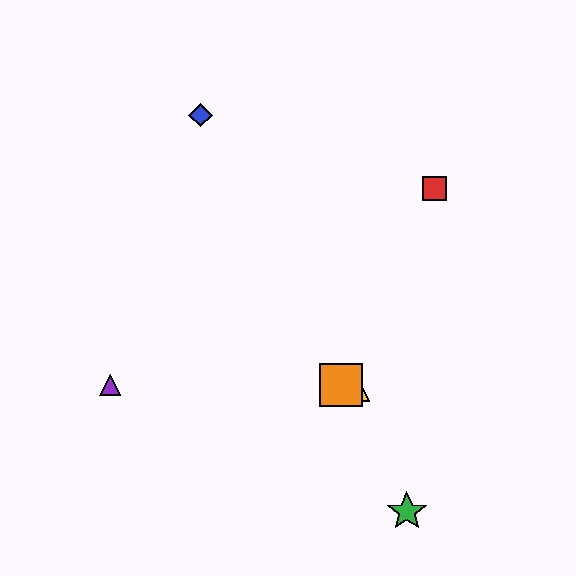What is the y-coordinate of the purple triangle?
The purple triangle is at y≈385.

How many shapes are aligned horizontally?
3 shapes (the yellow triangle, the purple triangle, the orange square) are aligned horizontally.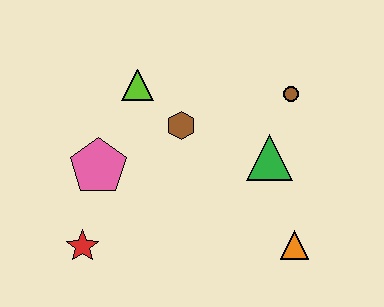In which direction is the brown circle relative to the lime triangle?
The brown circle is to the right of the lime triangle.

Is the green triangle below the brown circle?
Yes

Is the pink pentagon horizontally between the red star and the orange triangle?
Yes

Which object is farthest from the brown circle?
The red star is farthest from the brown circle.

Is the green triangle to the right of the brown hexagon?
Yes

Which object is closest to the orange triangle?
The green triangle is closest to the orange triangle.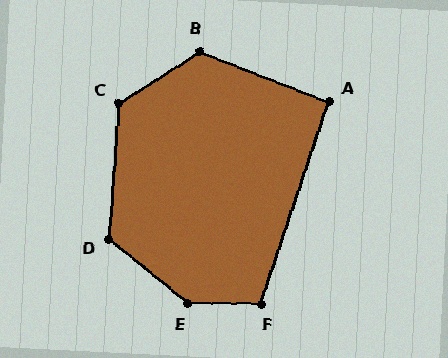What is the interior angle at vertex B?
Approximately 126 degrees (obtuse).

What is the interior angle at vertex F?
Approximately 109 degrees (obtuse).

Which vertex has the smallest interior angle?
A, at approximately 93 degrees.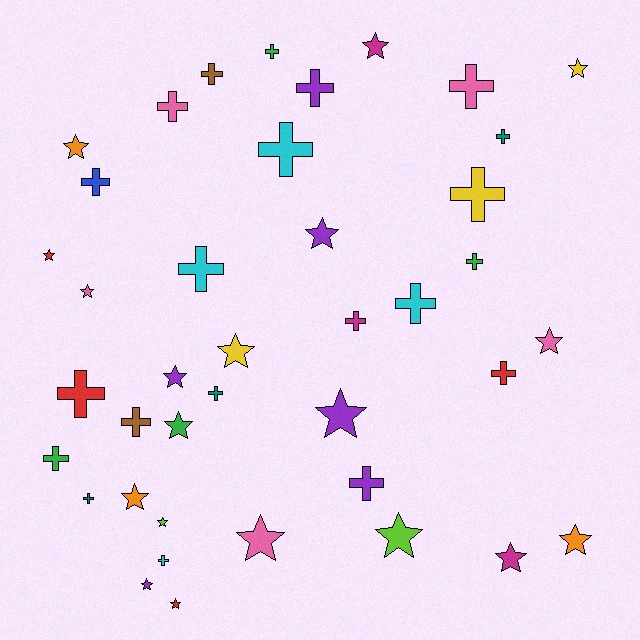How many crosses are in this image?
There are 21 crosses.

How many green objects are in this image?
There are 4 green objects.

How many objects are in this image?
There are 40 objects.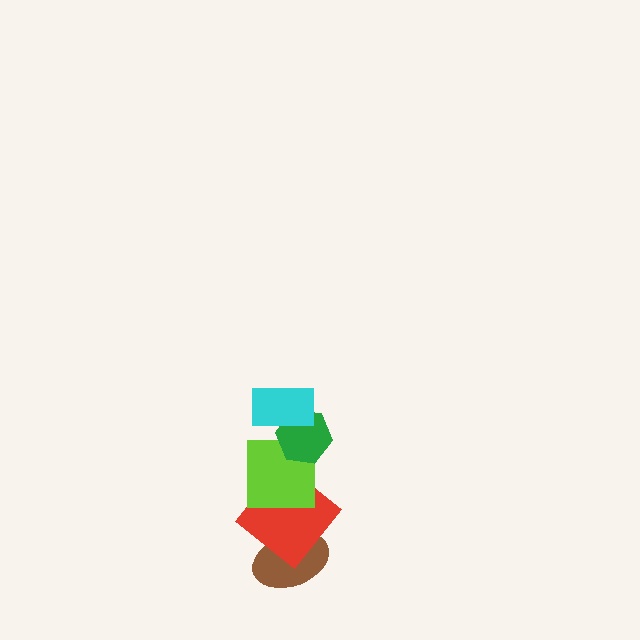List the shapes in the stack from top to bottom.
From top to bottom: the cyan rectangle, the green hexagon, the lime square, the red diamond, the brown ellipse.